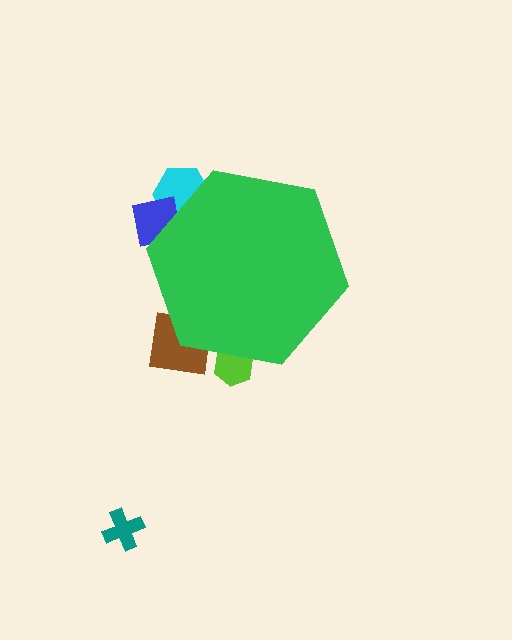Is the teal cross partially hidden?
No, the teal cross is fully visible.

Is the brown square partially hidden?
Yes, the brown square is partially hidden behind the green hexagon.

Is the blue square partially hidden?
Yes, the blue square is partially hidden behind the green hexagon.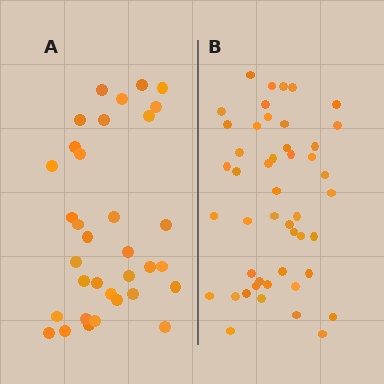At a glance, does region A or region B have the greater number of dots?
Region B (the right region) has more dots.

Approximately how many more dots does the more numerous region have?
Region B has approximately 15 more dots than region A.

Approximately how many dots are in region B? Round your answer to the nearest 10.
About 50 dots. (The exact count is 47, which rounds to 50.)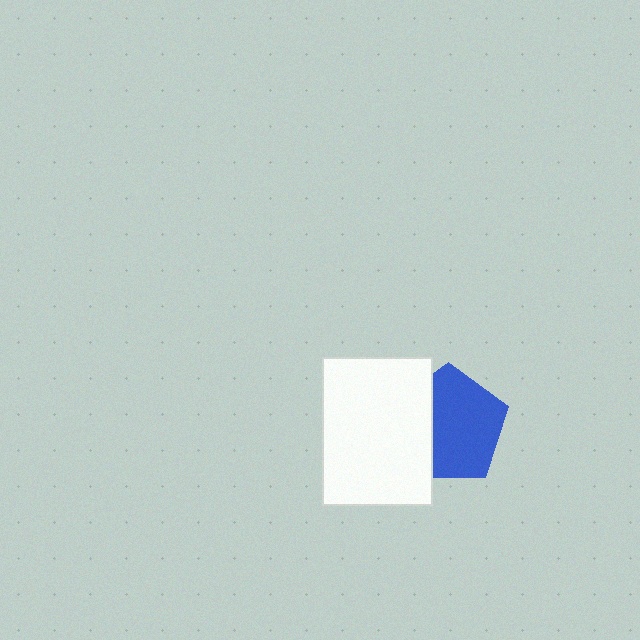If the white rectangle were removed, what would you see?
You would see the complete blue pentagon.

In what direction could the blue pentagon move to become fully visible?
The blue pentagon could move right. That would shift it out from behind the white rectangle entirely.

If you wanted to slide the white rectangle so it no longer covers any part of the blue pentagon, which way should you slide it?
Slide it left — that is the most direct way to separate the two shapes.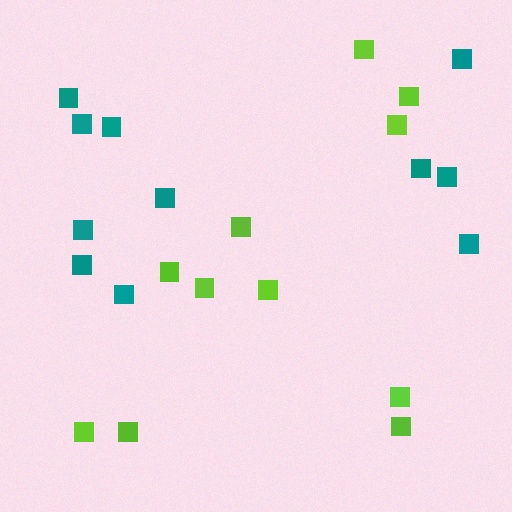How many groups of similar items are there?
There are 2 groups: one group of lime squares (11) and one group of teal squares (11).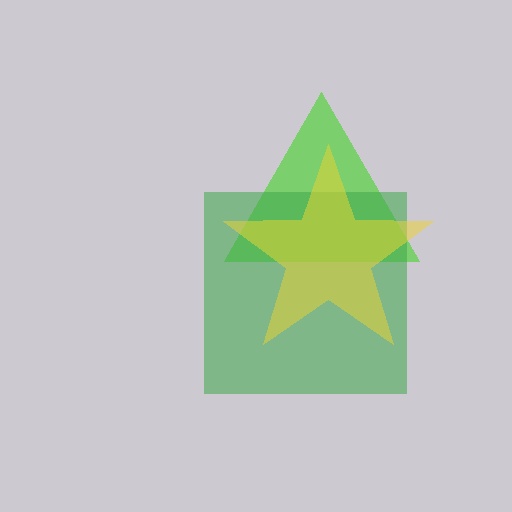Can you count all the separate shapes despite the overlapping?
Yes, there are 3 separate shapes.